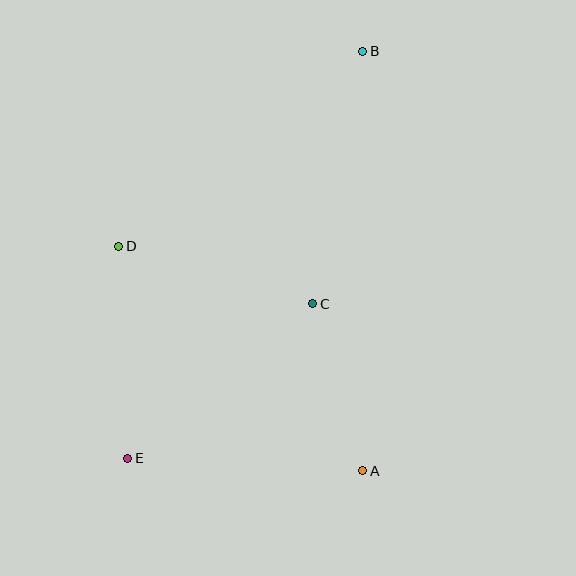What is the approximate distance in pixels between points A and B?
The distance between A and B is approximately 419 pixels.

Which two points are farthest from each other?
Points B and E are farthest from each other.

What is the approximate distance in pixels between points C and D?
The distance between C and D is approximately 202 pixels.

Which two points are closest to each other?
Points A and C are closest to each other.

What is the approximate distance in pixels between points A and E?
The distance between A and E is approximately 235 pixels.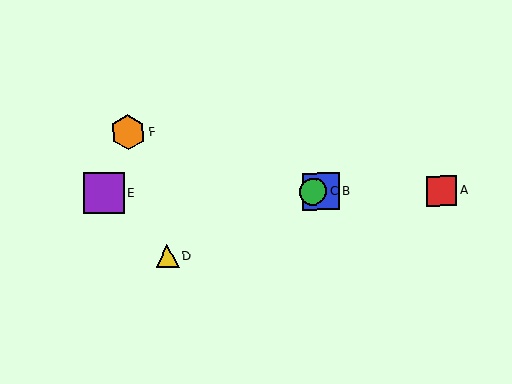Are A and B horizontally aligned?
Yes, both are at y≈191.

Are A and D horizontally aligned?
No, A is at y≈191 and D is at y≈256.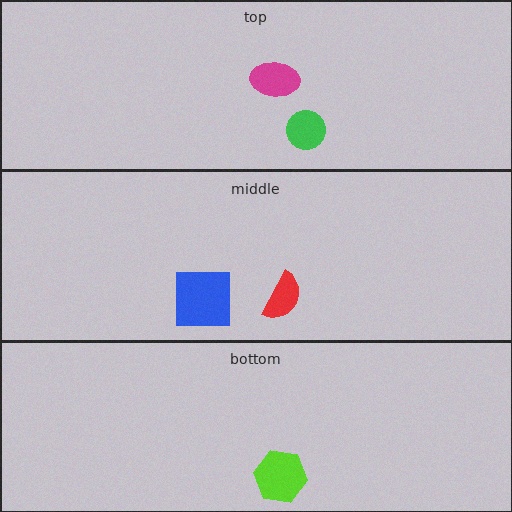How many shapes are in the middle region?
2.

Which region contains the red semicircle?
The middle region.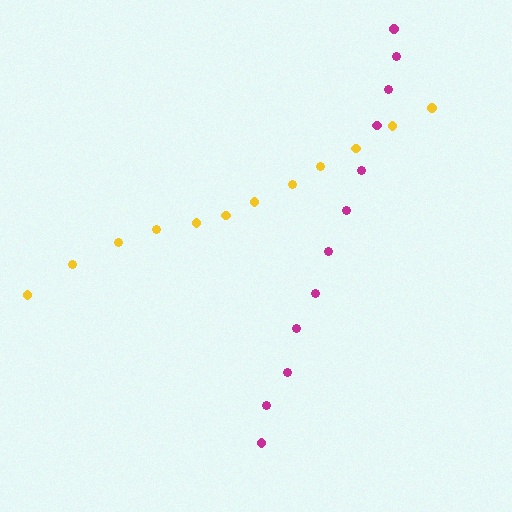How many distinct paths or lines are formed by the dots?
There are 2 distinct paths.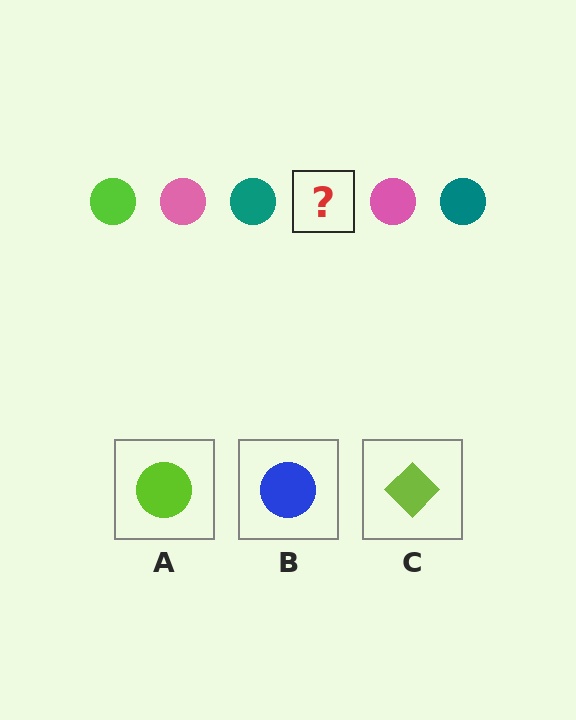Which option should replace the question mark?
Option A.